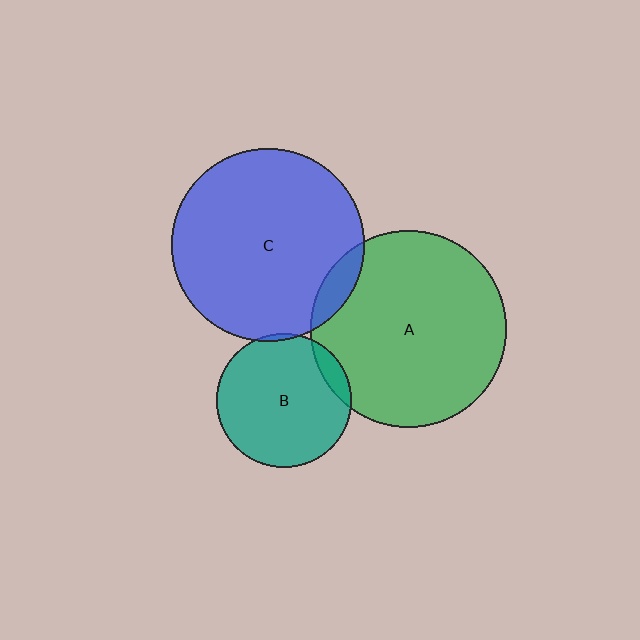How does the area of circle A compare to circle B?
Approximately 2.1 times.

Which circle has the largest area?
Circle A (green).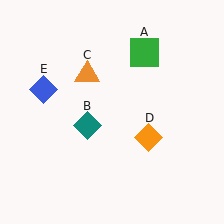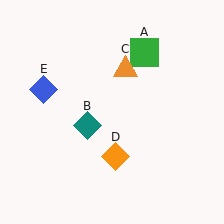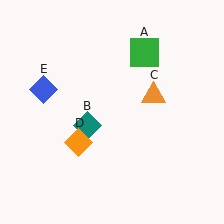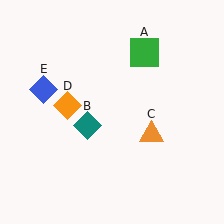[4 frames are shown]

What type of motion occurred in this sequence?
The orange triangle (object C), orange diamond (object D) rotated clockwise around the center of the scene.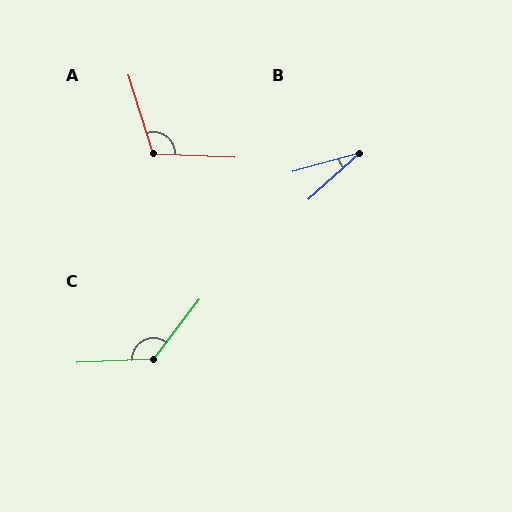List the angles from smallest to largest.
B (27°), A (110°), C (130°).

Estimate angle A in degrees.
Approximately 110 degrees.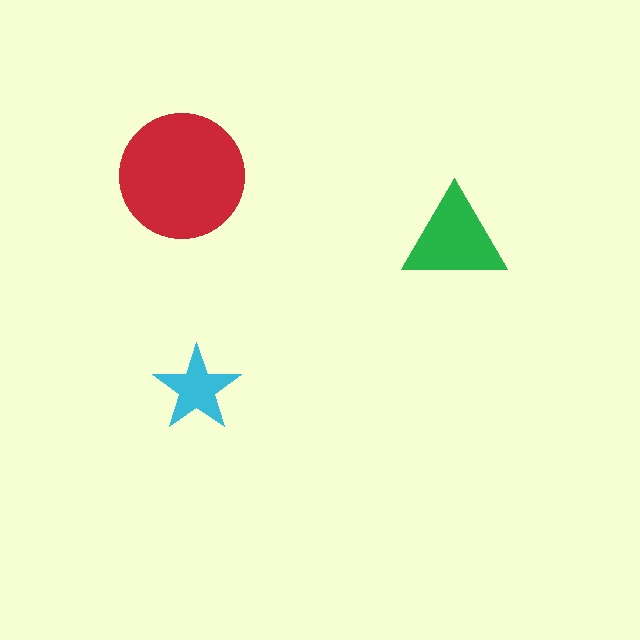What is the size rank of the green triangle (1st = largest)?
2nd.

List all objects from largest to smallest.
The red circle, the green triangle, the cyan star.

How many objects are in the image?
There are 3 objects in the image.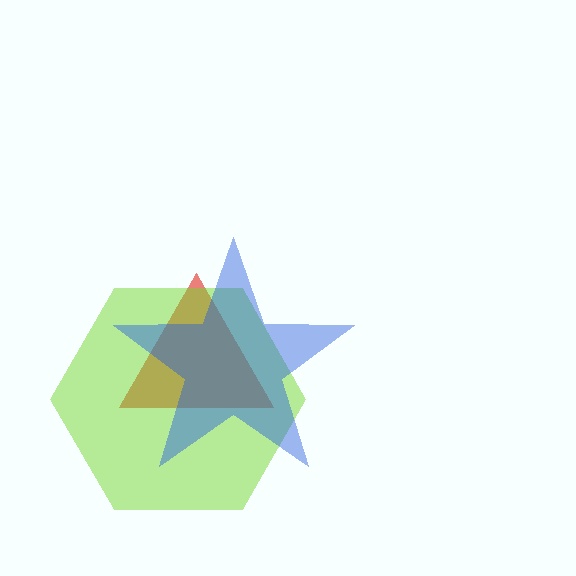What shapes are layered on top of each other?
The layered shapes are: a red triangle, a lime hexagon, a blue star.